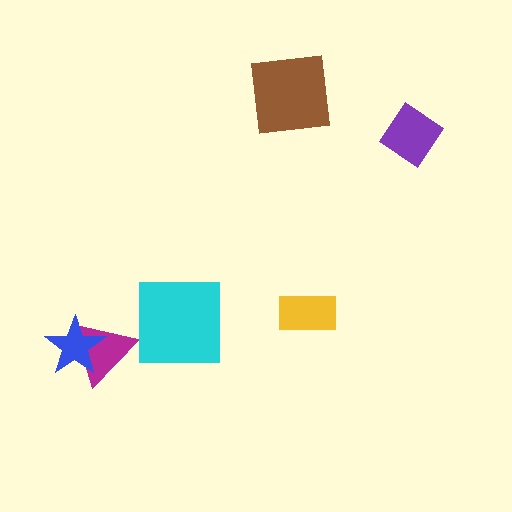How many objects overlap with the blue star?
1 object overlaps with the blue star.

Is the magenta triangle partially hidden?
Yes, it is partially covered by another shape.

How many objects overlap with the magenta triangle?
1 object overlaps with the magenta triangle.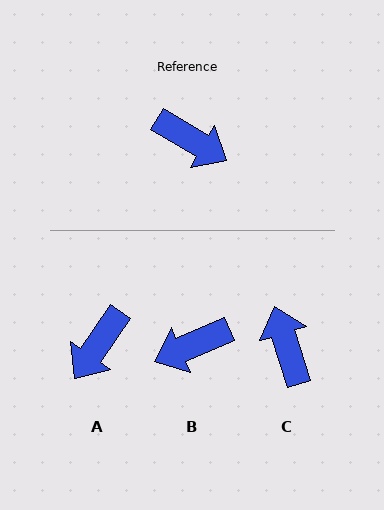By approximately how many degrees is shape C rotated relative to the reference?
Approximately 138 degrees counter-clockwise.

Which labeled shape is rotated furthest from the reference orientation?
C, about 138 degrees away.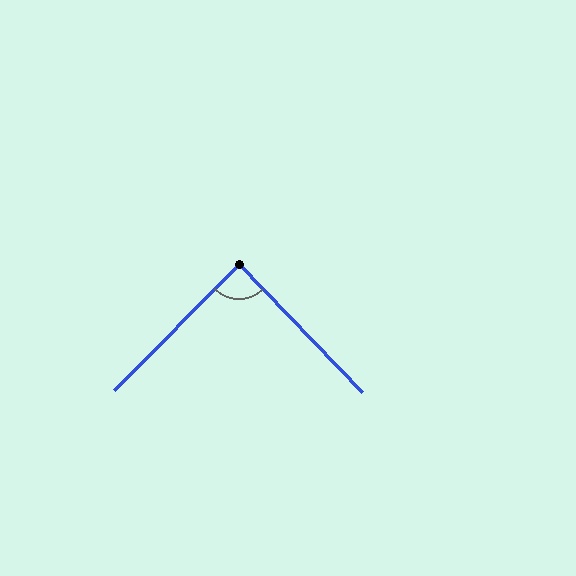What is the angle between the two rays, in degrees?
Approximately 89 degrees.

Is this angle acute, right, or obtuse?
It is approximately a right angle.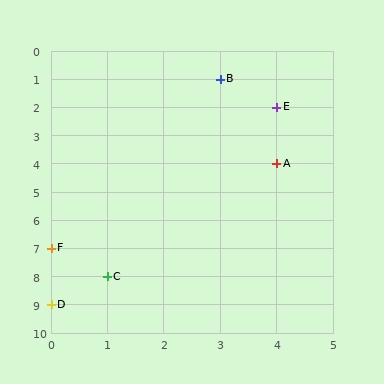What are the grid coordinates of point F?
Point F is at grid coordinates (0, 7).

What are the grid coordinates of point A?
Point A is at grid coordinates (4, 4).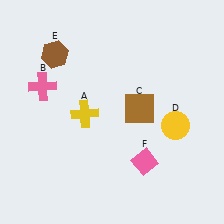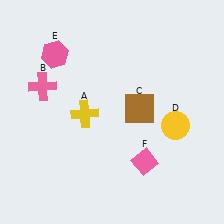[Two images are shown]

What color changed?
The hexagon (E) changed from brown in Image 1 to pink in Image 2.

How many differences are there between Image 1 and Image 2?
There is 1 difference between the two images.